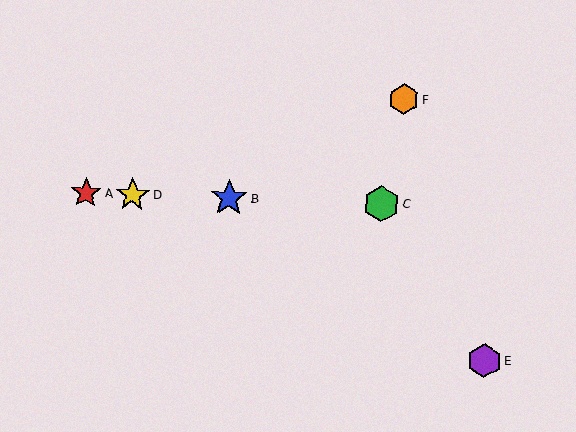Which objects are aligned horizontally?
Objects A, B, C, D are aligned horizontally.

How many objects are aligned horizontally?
4 objects (A, B, C, D) are aligned horizontally.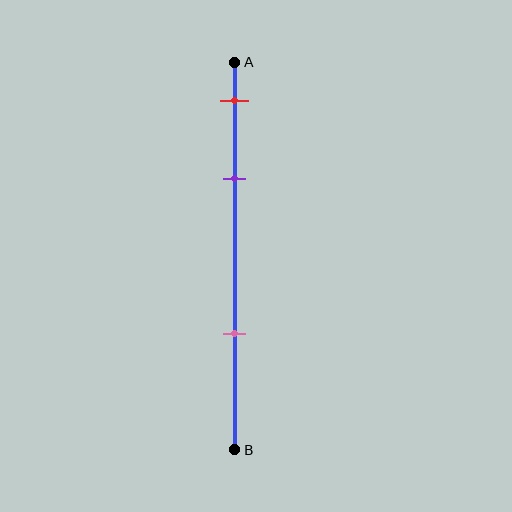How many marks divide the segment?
There are 3 marks dividing the segment.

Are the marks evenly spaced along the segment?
No, the marks are not evenly spaced.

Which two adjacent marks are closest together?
The red and purple marks are the closest adjacent pair.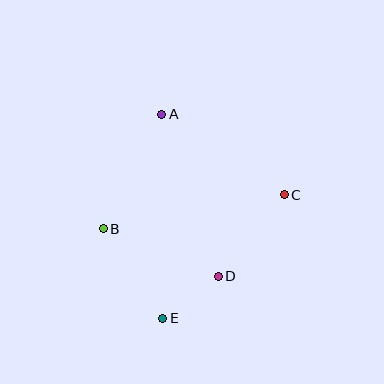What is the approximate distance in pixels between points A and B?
The distance between A and B is approximately 129 pixels.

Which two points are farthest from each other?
Points A and E are farthest from each other.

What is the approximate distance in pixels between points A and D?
The distance between A and D is approximately 171 pixels.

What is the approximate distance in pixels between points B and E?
The distance between B and E is approximately 107 pixels.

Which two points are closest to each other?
Points D and E are closest to each other.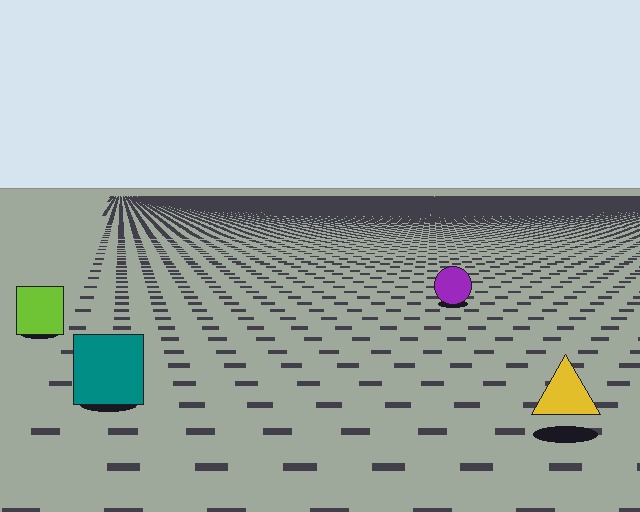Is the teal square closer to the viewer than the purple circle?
Yes. The teal square is closer — you can tell from the texture gradient: the ground texture is coarser near it.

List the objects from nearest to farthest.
From nearest to farthest: the yellow triangle, the teal square, the lime square, the purple circle.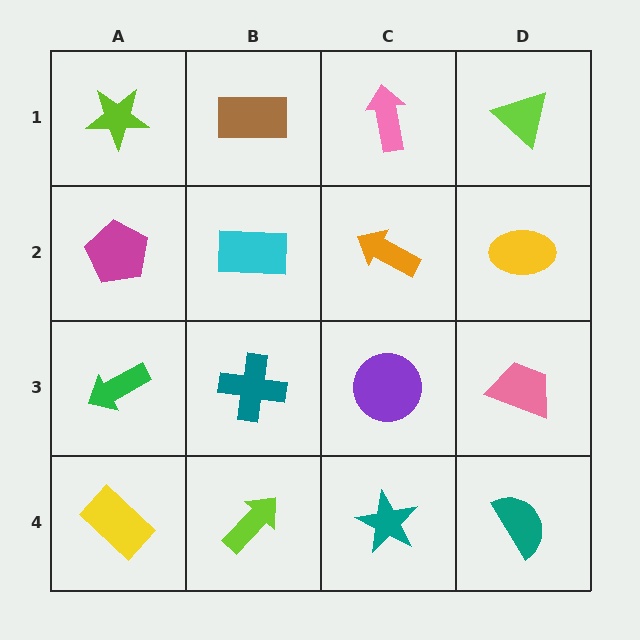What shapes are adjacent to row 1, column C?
An orange arrow (row 2, column C), a brown rectangle (row 1, column B), a lime triangle (row 1, column D).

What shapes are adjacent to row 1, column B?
A cyan rectangle (row 2, column B), a lime star (row 1, column A), a pink arrow (row 1, column C).